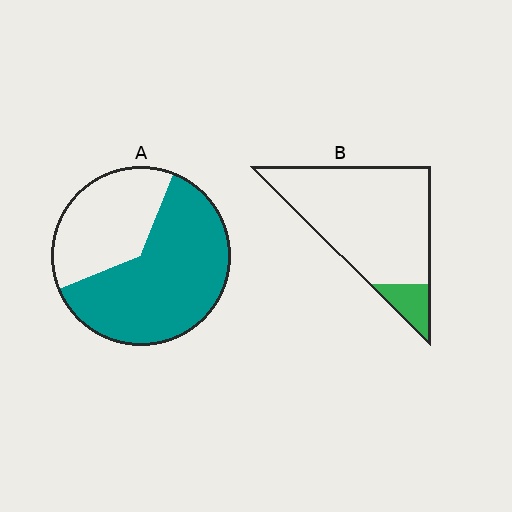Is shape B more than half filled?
No.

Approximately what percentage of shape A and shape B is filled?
A is approximately 65% and B is approximately 10%.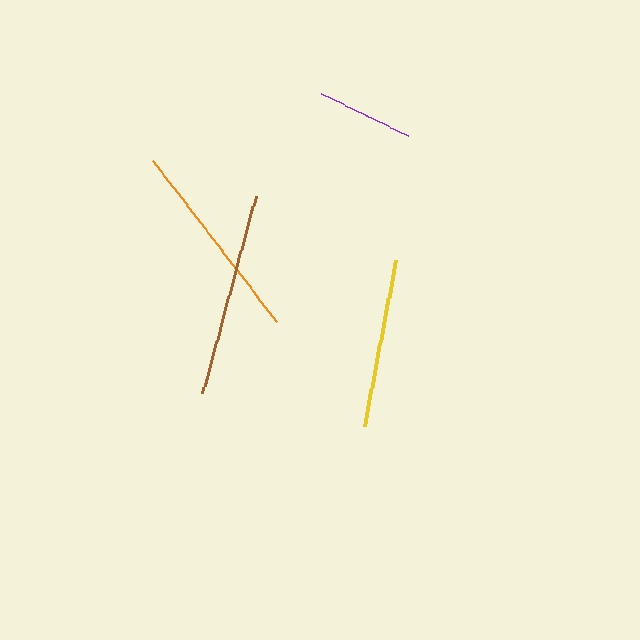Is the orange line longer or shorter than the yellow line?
The orange line is longer than the yellow line.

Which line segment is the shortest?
The purple line is the shortest at approximately 97 pixels.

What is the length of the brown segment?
The brown segment is approximately 204 pixels long.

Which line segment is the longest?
The brown line is the longest at approximately 204 pixels.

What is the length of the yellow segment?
The yellow segment is approximately 168 pixels long.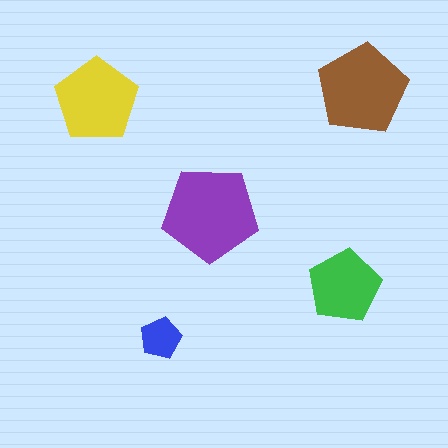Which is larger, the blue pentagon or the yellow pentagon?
The yellow one.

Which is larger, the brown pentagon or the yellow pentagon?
The brown one.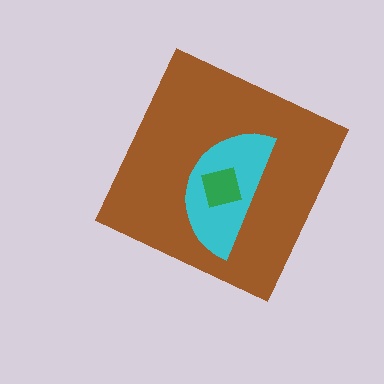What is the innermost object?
The green square.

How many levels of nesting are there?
3.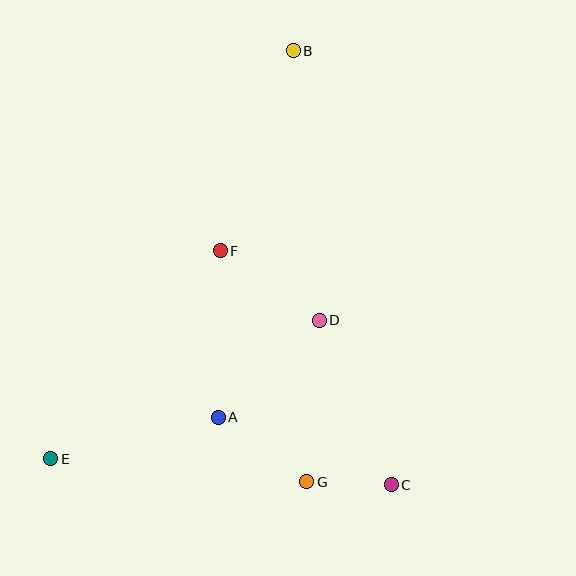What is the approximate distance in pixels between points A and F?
The distance between A and F is approximately 166 pixels.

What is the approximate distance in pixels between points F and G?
The distance between F and G is approximately 246 pixels.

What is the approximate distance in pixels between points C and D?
The distance between C and D is approximately 180 pixels.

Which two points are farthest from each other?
Points B and E are farthest from each other.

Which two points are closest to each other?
Points C and G are closest to each other.